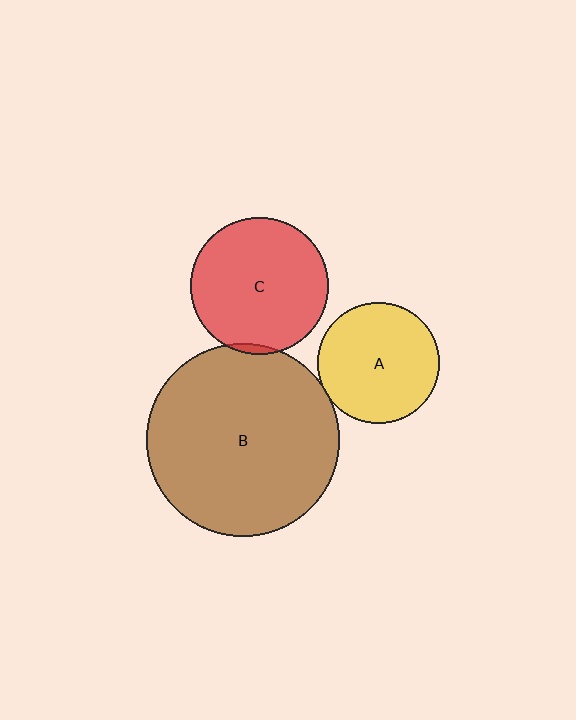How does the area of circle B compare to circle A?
Approximately 2.5 times.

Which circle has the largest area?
Circle B (brown).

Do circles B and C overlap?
Yes.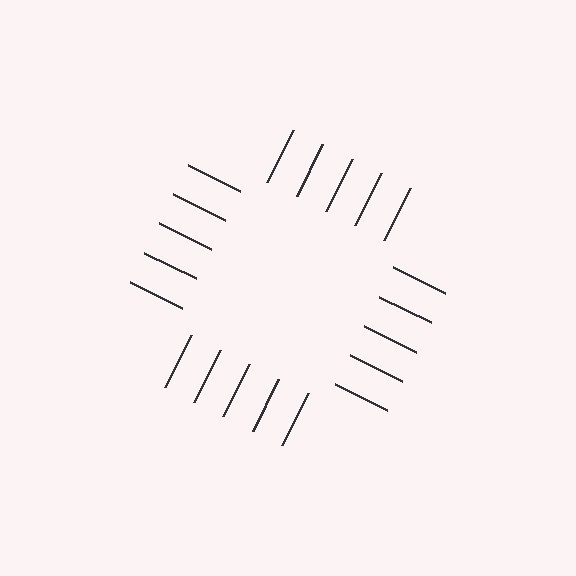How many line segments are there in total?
20 — 5 along each of the 4 edges.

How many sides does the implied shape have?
4 sides — the line-ends trace a square.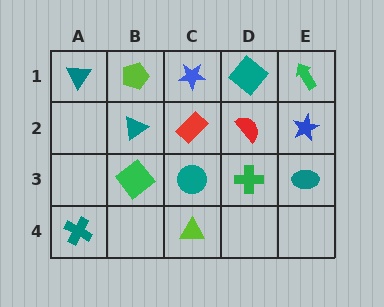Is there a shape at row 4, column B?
No, that cell is empty.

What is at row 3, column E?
A teal ellipse.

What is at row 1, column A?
A teal triangle.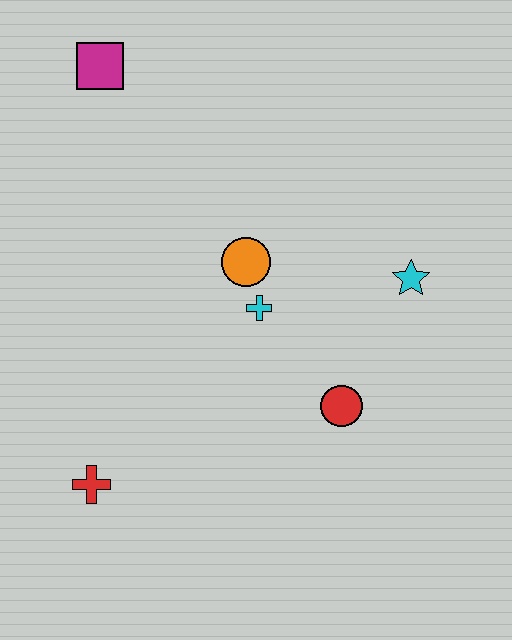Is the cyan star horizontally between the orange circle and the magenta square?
No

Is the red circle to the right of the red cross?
Yes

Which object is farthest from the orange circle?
The red cross is farthest from the orange circle.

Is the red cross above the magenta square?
No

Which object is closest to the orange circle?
The cyan cross is closest to the orange circle.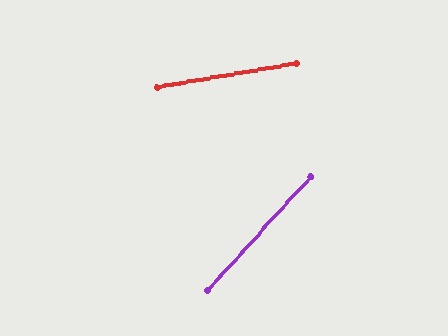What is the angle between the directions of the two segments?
Approximately 38 degrees.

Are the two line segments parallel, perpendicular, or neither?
Neither parallel nor perpendicular — they differ by about 38°.